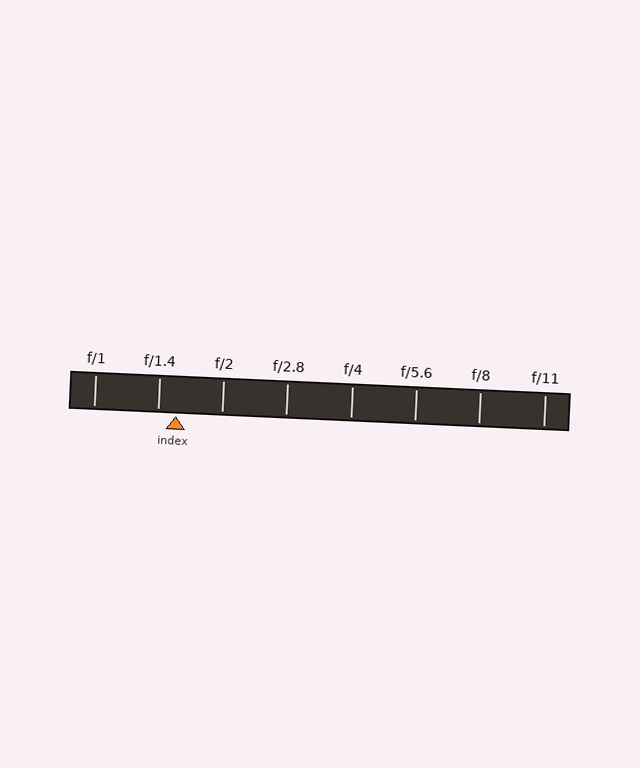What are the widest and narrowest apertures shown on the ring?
The widest aperture shown is f/1 and the narrowest is f/11.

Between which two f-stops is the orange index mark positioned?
The index mark is between f/1.4 and f/2.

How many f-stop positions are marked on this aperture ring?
There are 8 f-stop positions marked.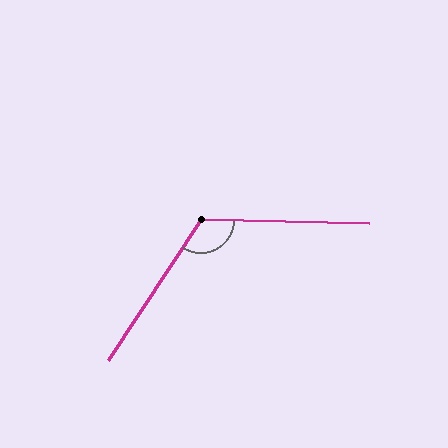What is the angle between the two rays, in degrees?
Approximately 122 degrees.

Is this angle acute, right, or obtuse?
It is obtuse.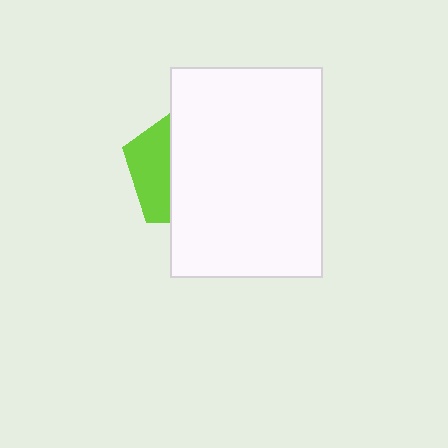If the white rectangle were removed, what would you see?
You would see the complete lime pentagon.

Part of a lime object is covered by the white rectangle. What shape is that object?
It is a pentagon.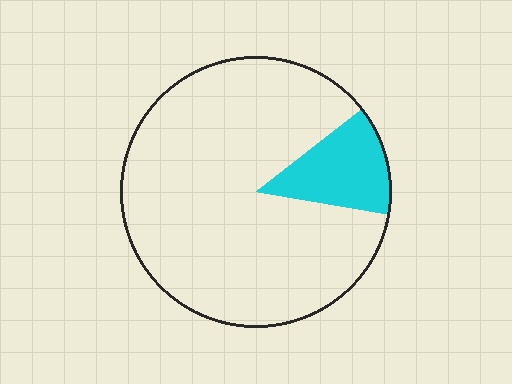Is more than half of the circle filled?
No.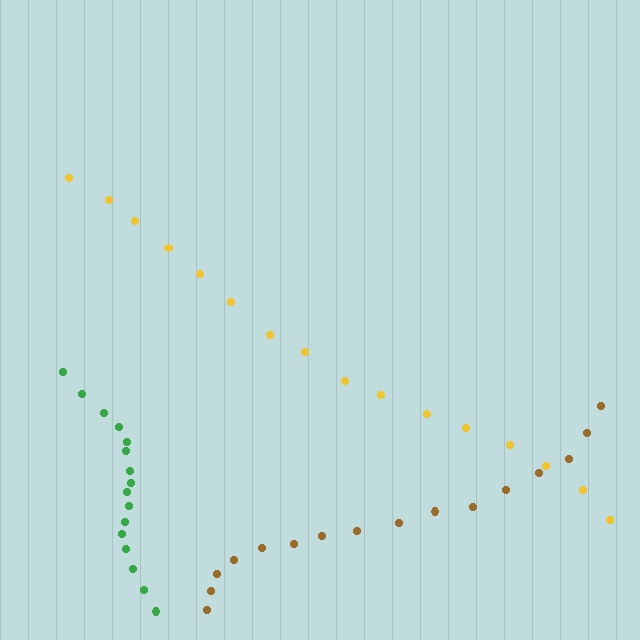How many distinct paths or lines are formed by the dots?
There are 3 distinct paths.